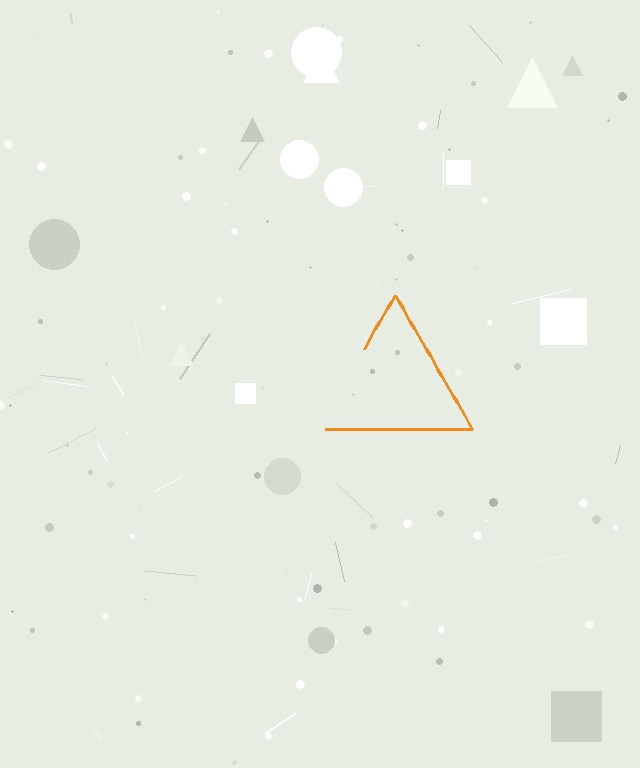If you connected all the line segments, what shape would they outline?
They would outline a triangle.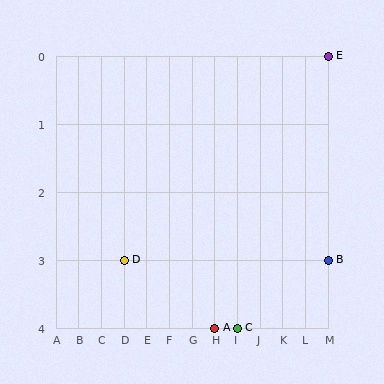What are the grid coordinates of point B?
Point B is at grid coordinates (M, 3).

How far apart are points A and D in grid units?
Points A and D are 4 columns and 1 row apart (about 4.1 grid units diagonally).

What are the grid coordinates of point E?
Point E is at grid coordinates (M, 0).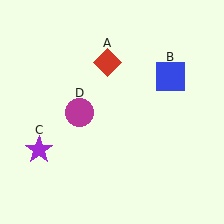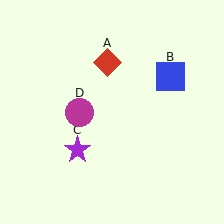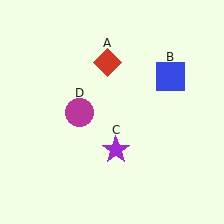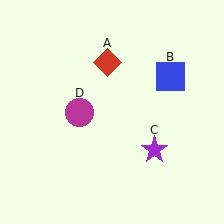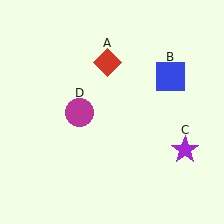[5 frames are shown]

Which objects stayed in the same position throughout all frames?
Red diamond (object A) and blue square (object B) and magenta circle (object D) remained stationary.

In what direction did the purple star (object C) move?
The purple star (object C) moved right.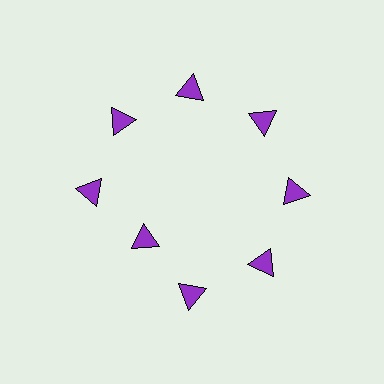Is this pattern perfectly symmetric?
No. The 8 purple triangles are arranged in a ring, but one element near the 8 o'clock position is pulled inward toward the center, breaking the 8-fold rotational symmetry.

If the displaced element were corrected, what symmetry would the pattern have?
It would have 8-fold rotational symmetry — the pattern would map onto itself every 45 degrees.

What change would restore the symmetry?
The symmetry would be restored by moving it outward, back onto the ring so that all 8 triangles sit at equal angles and equal distance from the center.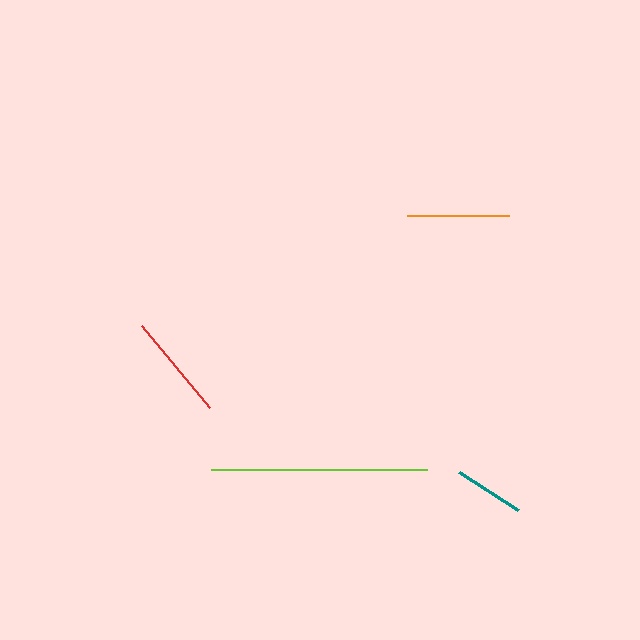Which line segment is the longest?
The lime line is the longest at approximately 216 pixels.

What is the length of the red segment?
The red segment is approximately 106 pixels long.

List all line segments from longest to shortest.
From longest to shortest: lime, red, orange, teal.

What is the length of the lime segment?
The lime segment is approximately 216 pixels long.